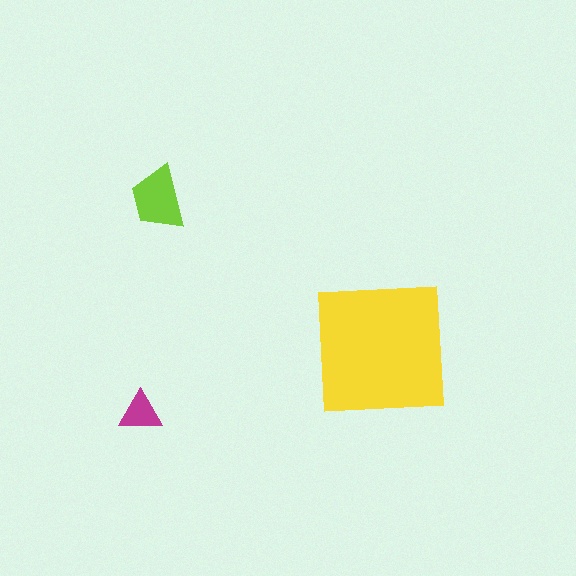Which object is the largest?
The yellow square.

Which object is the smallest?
The magenta triangle.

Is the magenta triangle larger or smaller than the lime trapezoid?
Smaller.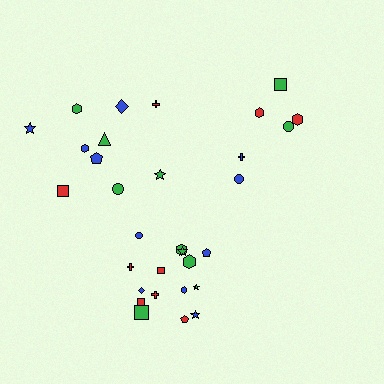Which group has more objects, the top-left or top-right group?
The top-left group.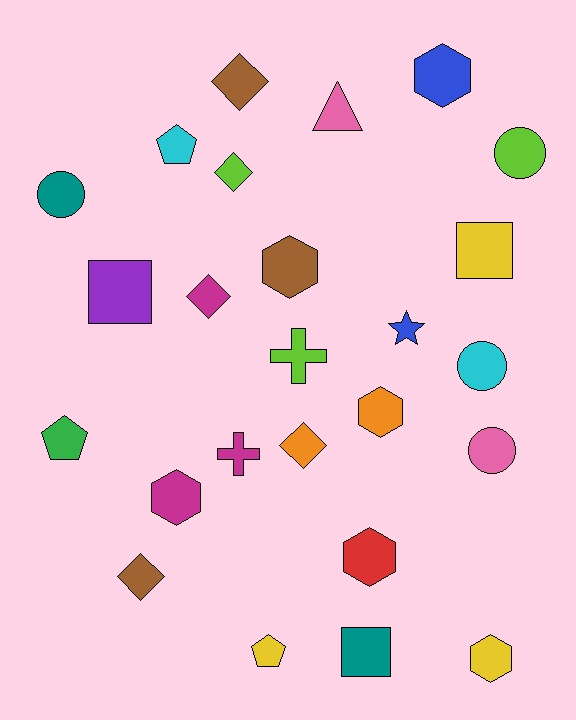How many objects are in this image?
There are 25 objects.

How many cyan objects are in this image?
There are 2 cyan objects.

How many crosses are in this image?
There are 2 crosses.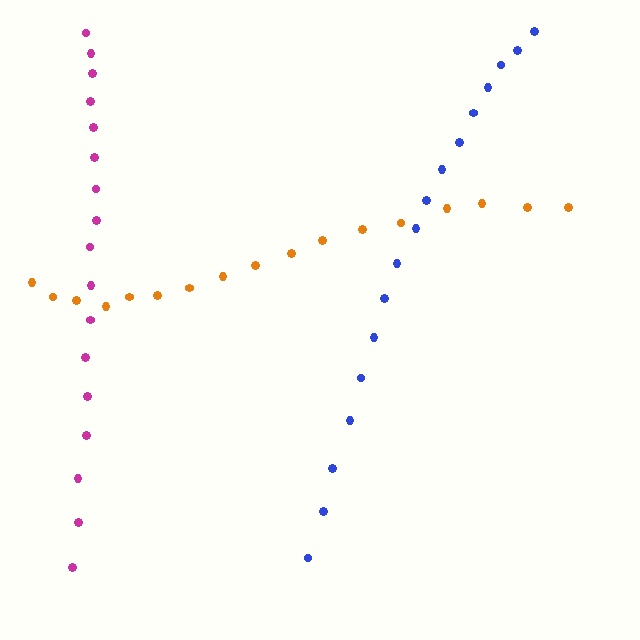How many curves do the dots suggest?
There are 3 distinct paths.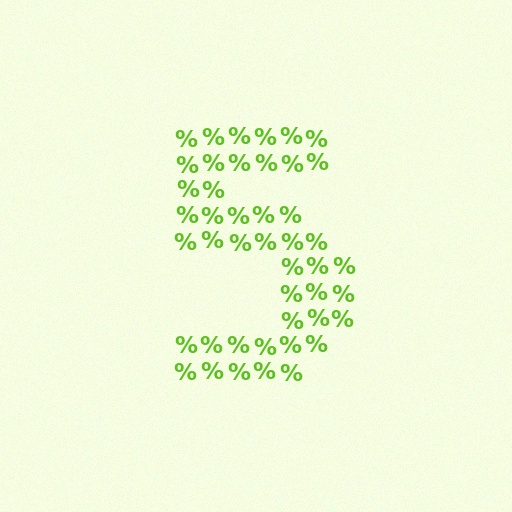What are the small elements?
The small elements are percent signs.